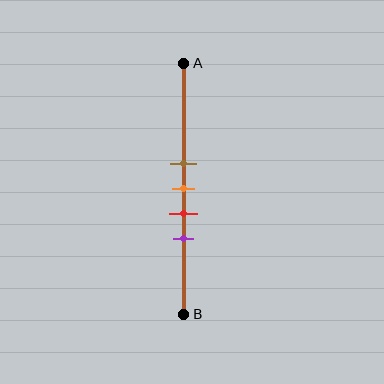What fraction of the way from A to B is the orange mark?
The orange mark is approximately 50% (0.5) of the way from A to B.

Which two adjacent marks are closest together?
The brown and orange marks are the closest adjacent pair.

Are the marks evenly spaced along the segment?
Yes, the marks are approximately evenly spaced.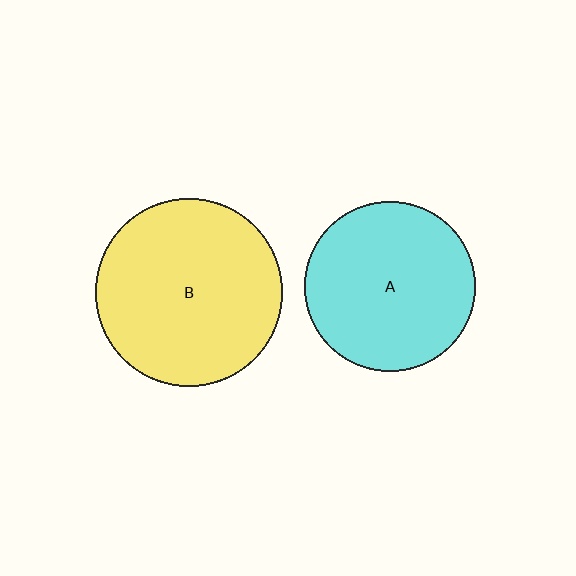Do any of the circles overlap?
No, none of the circles overlap.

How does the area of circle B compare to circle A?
Approximately 1.2 times.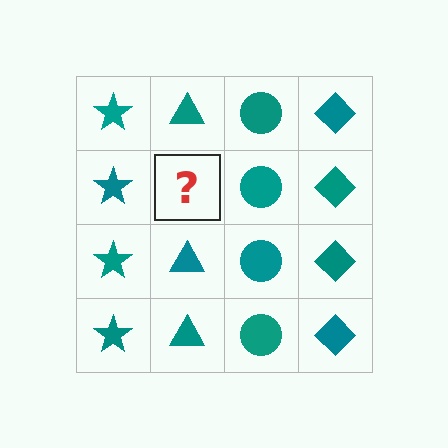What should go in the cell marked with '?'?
The missing cell should contain a teal triangle.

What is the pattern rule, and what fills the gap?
The rule is that each column has a consistent shape. The gap should be filled with a teal triangle.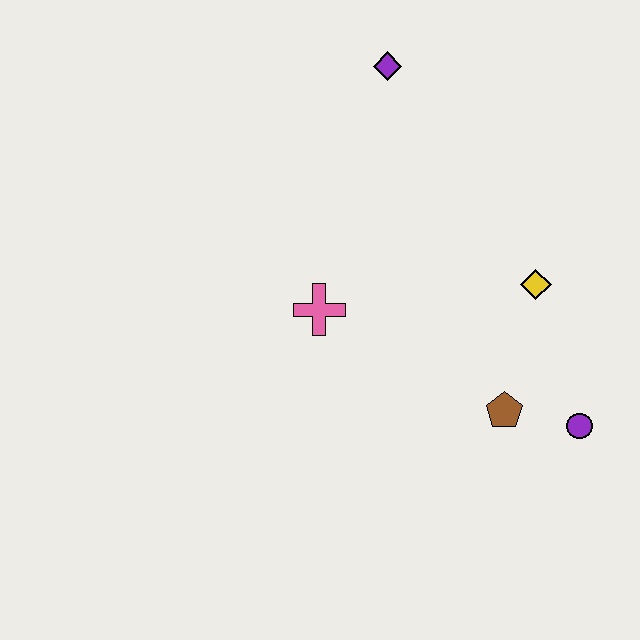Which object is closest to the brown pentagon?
The purple circle is closest to the brown pentagon.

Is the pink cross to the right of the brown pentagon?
No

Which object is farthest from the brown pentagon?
The purple diamond is farthest from the brown pentagon.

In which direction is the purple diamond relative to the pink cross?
The purple diamond is above the pink cross.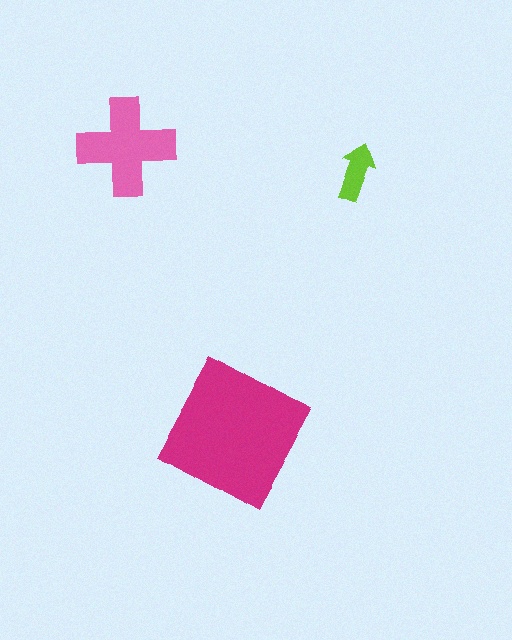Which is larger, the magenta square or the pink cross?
The magenta square.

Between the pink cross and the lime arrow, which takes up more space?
The pink cross.